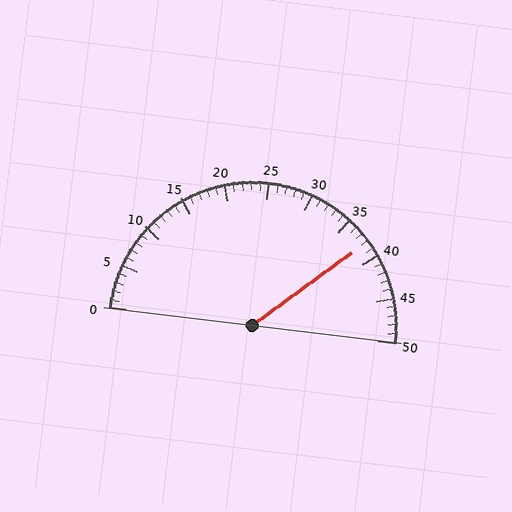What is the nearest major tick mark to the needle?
The nearest major tick mark is 40.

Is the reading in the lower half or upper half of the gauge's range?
The reading is in the upper half of the range (0 to 50).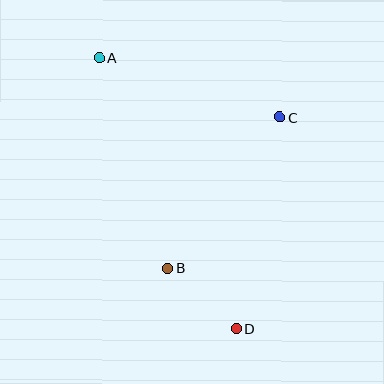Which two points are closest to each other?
Points B and D are closest to each other.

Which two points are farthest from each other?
Points A and D are farthest from each other.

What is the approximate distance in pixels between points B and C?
The distance between B and C is approximately 188 pixels.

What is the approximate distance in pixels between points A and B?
The distance between A and B is approximately 221 pixels.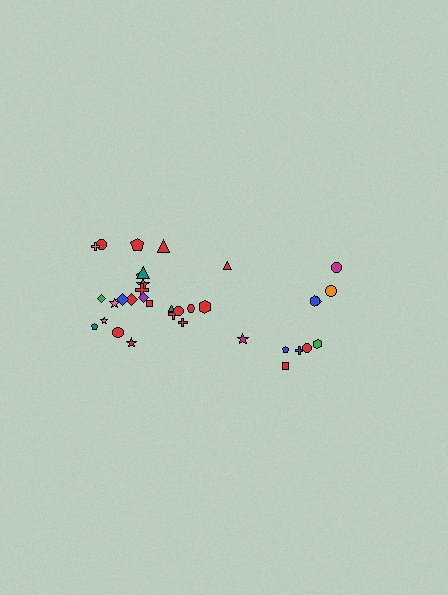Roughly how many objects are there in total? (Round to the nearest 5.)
Roughly 35 objects in total.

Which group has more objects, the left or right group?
The left group.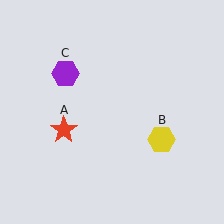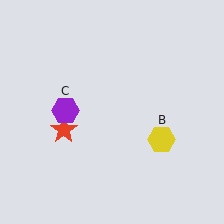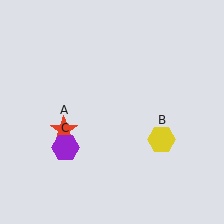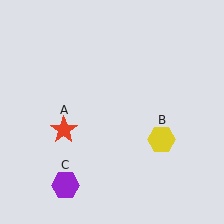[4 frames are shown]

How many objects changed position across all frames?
1 object changed position: purple hexagon (object C).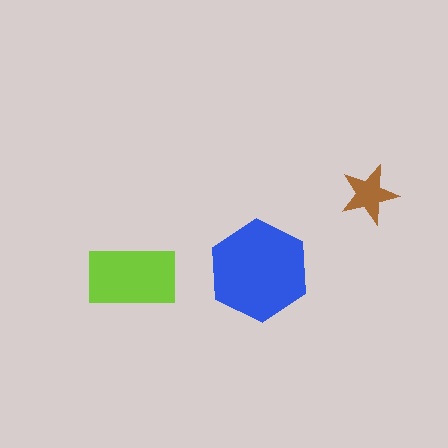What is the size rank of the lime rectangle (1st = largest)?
2nd.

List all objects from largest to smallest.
The blue hexagon, the lime rectangle, the brown star.